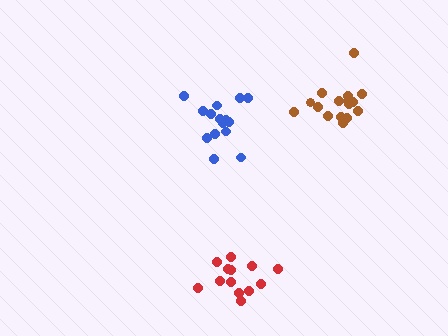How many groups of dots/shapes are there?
There are 3 groups.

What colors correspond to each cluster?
The clusters are colored: brown, blue, red.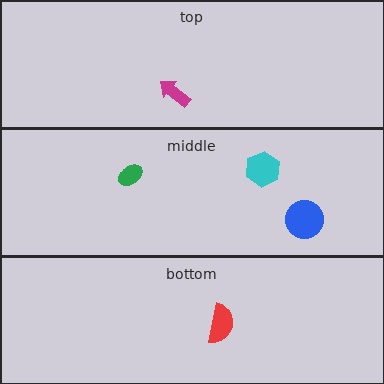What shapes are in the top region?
The magenta arrow.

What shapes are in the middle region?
The blue circle, the green ellipse, the cyan hexagon.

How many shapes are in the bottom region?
1.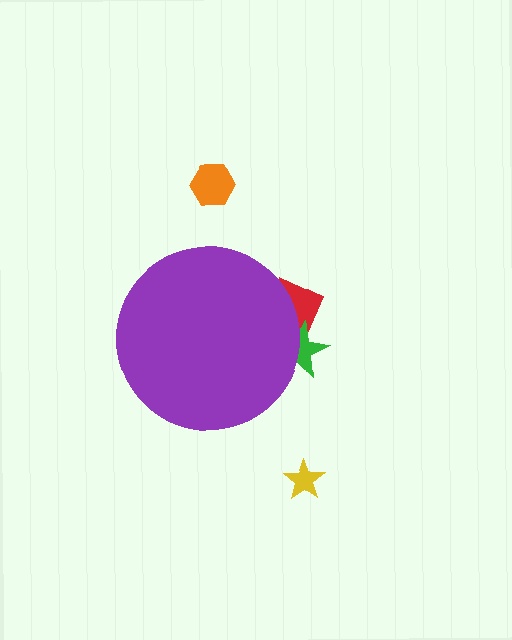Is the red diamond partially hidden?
Yes, the red diamond is partially hidden behind the purple circle.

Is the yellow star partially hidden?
No, the yellow star is fully visible.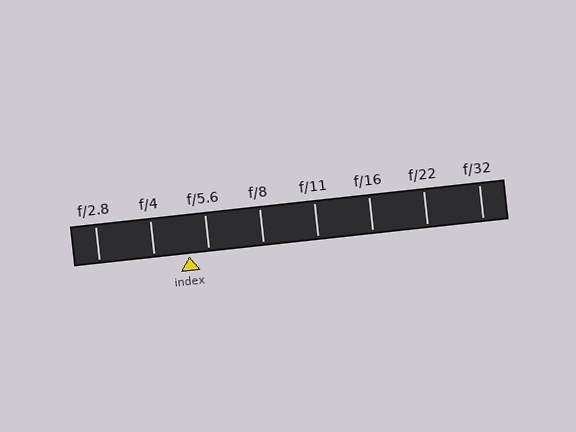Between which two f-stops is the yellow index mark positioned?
The index mark is between f/4 and f/5.6.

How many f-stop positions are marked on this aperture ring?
There are 8 f-stop positions marked.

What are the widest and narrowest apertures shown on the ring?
The widest aperture shown is f/2.8 and the narrowest is f/32.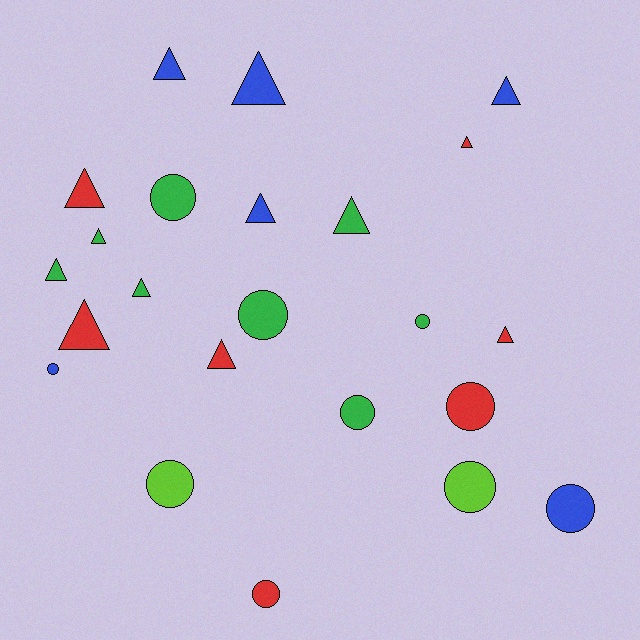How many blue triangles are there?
There are 4 blue triangles.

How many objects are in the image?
There are 23 objects.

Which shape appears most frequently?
Triangle, with 13 objects.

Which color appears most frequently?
Green, with 8 objects.